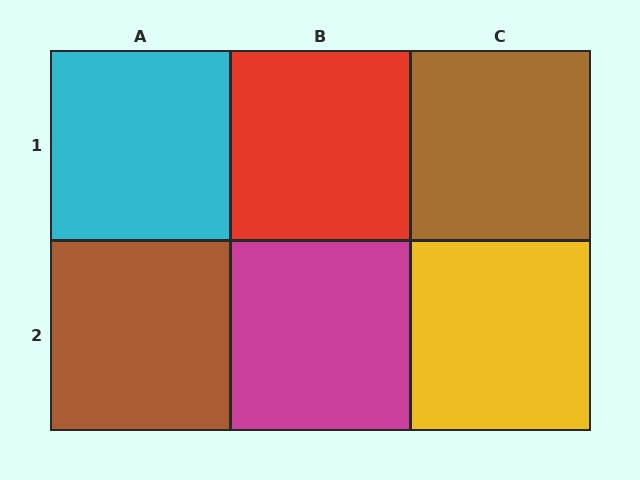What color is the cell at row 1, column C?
Brown.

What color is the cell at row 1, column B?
Red.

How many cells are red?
1 cell is red.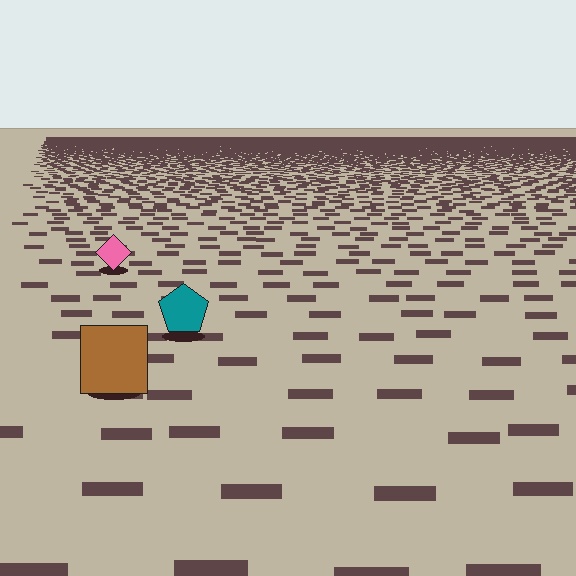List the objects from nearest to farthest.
From nearest to farthest: the brown square, the teal pentagon, the pink diamond.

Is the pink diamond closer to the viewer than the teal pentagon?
No. The teal pentagon is closer — you can tell from the texture gradient: the ground texture is coarser near it.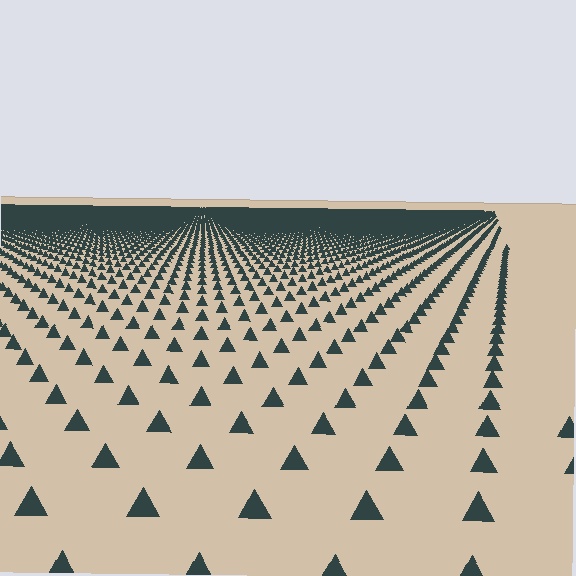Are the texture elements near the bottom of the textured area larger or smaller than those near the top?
Larger. Near the bottom, elements are closer to the viewer and appear at a bigger on-screen size.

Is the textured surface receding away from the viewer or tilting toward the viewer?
The surface is receding away from the viewer. Texture elements get smaller and denser toward the top.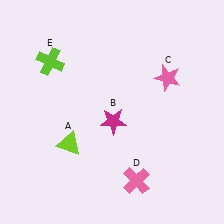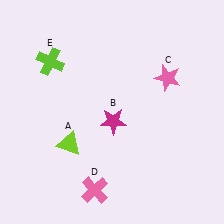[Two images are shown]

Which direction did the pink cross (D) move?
The pink cross (D) moved left.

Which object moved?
The pink cross (D) moved left.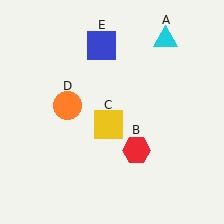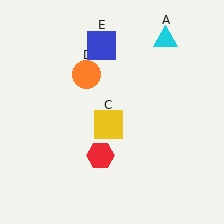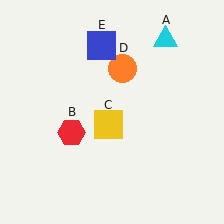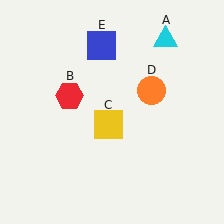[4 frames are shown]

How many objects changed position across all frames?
2 objects changed position: red hexagon (object B), orange circle (object D).